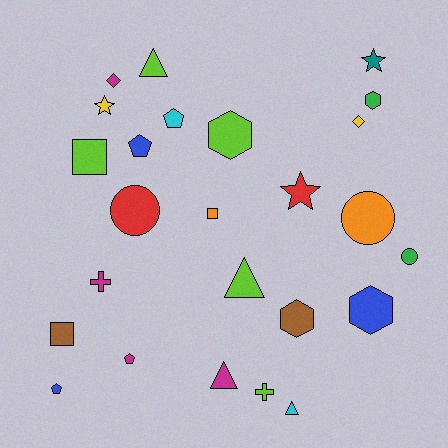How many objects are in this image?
There are 25 objects.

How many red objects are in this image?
There are 2 red objects.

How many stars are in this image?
There are 3 stars.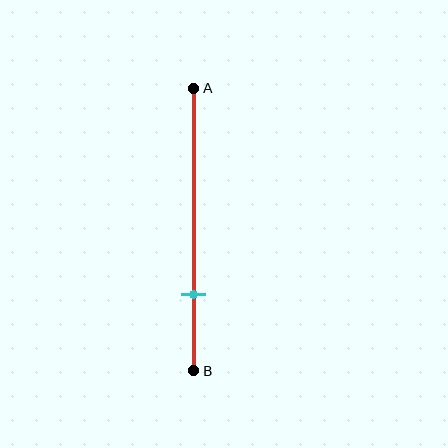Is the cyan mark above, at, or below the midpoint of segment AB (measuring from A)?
The cyan mark is below the midpoint of segment AB.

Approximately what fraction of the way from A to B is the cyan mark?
The cyan mark is approximately 75% of the way from A to B.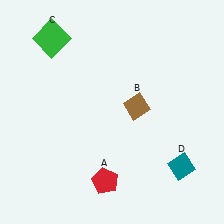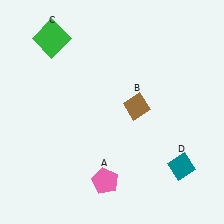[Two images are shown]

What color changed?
The pentagon (A) changed from red in Image 1 to pink in Image 2.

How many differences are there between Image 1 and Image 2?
There is 1 difference between the two images.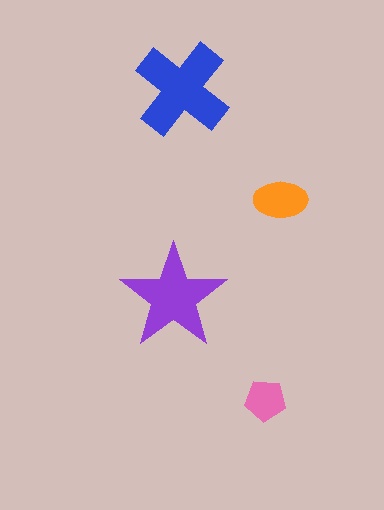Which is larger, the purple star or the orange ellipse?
The purple star.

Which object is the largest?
The blue cross.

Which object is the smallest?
The pink pentagon.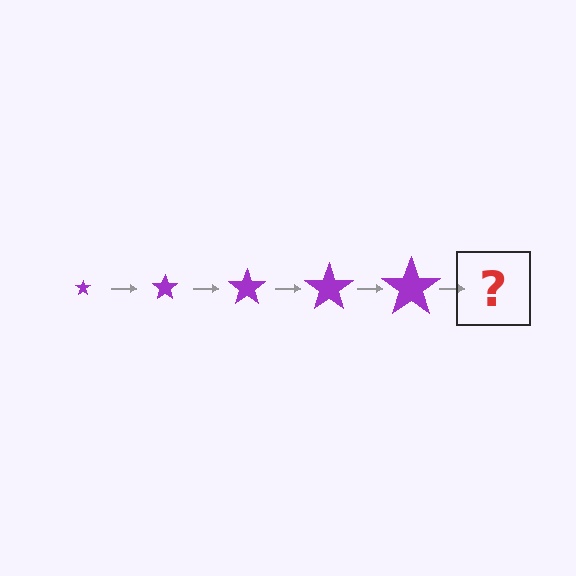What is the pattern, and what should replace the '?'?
The pattern is that the star gets progressively larger each step. The '?' should be a purple star, larger than the previous one.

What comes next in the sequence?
The next element should be a purple star, larger than the previous one.